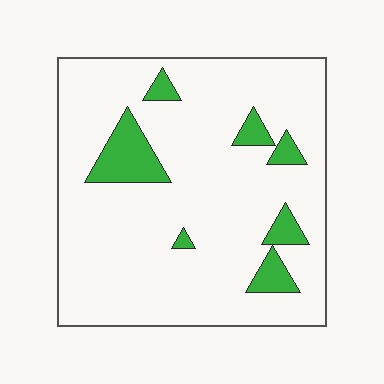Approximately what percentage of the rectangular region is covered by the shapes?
Approximately 10%.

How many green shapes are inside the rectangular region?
7.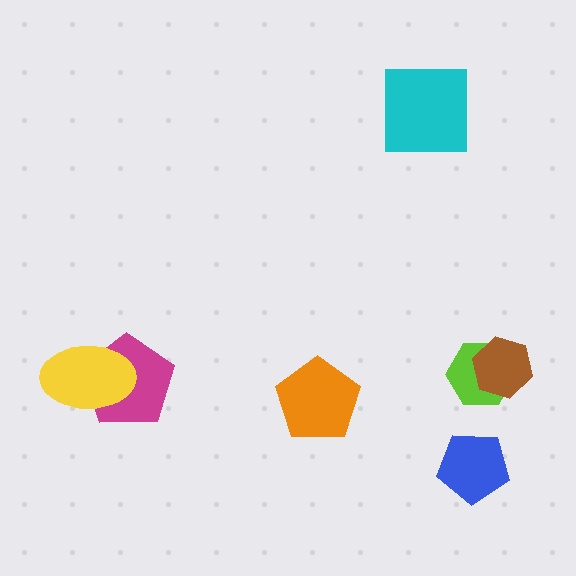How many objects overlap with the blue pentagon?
0 objects overlap with the blue pentagon.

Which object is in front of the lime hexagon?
The brown hexagon is in front of the lime hexagon.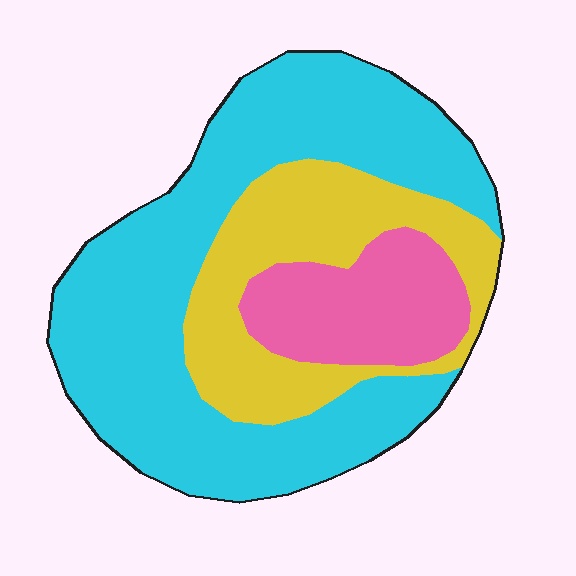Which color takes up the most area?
Cyan, at roughly 55%.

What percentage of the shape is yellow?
Yellow takes up about one quarter (1/4) of the shape.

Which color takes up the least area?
Pink, at roughly 15%.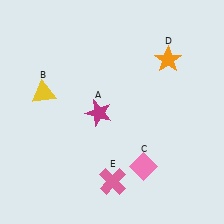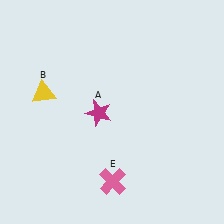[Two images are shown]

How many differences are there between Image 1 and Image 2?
There are 2 differences between the two images.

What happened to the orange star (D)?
The orange star (D) was removed in Image 2. It was in the top-right area of Image 1.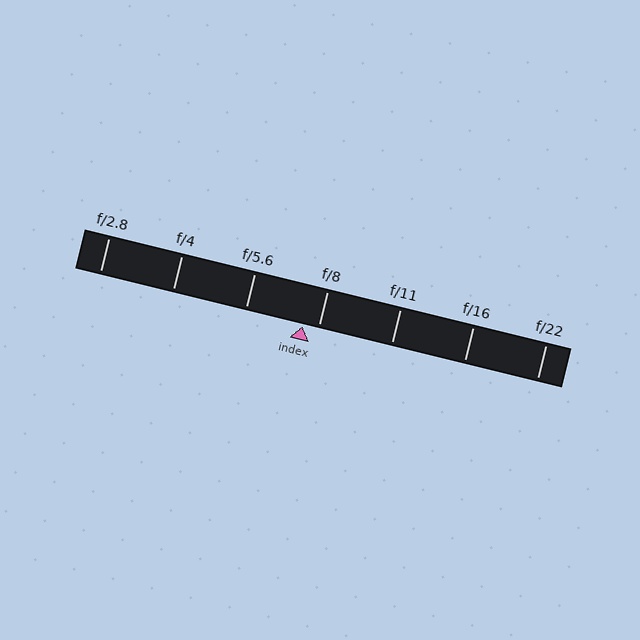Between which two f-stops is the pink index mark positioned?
The index mark is between f/5.6 and f/8.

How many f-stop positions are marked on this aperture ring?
There are 7 f-stop positions marked.